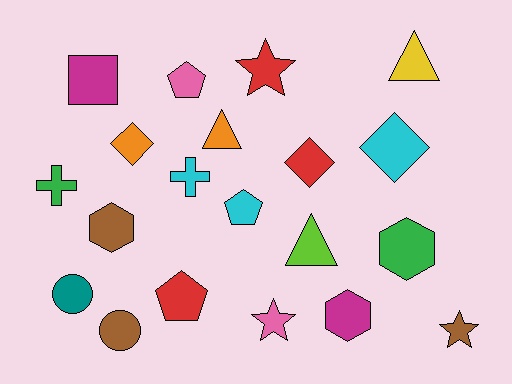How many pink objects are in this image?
There are 2 pink objects.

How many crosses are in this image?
There are 2 crosses.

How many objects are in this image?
There are 20 objects.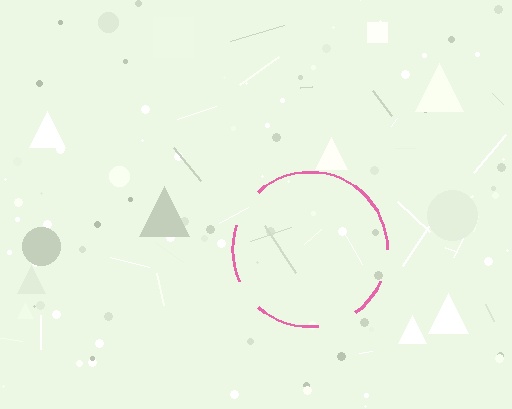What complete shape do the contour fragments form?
The contour fragments form a circle.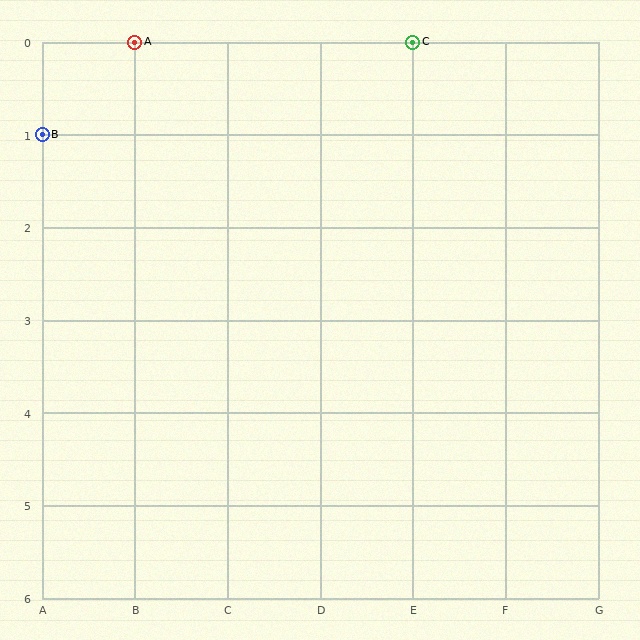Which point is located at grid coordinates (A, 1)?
Point B is at (A, 1).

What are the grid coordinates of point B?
Point B is at grid coordinates (A, 1).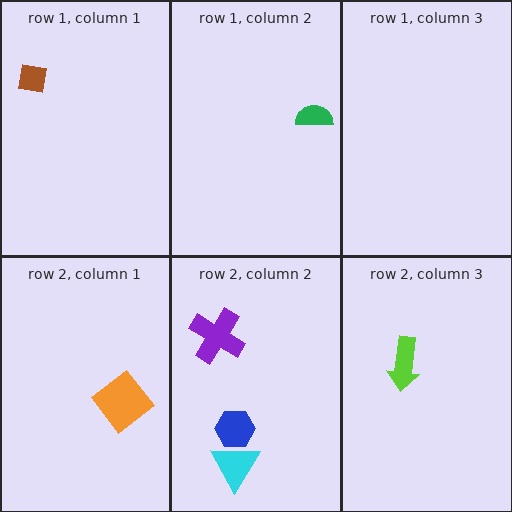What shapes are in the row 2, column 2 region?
The blue hexagon, the purple cross, the cyan triangle.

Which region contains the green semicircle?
The row 1, column 2 region.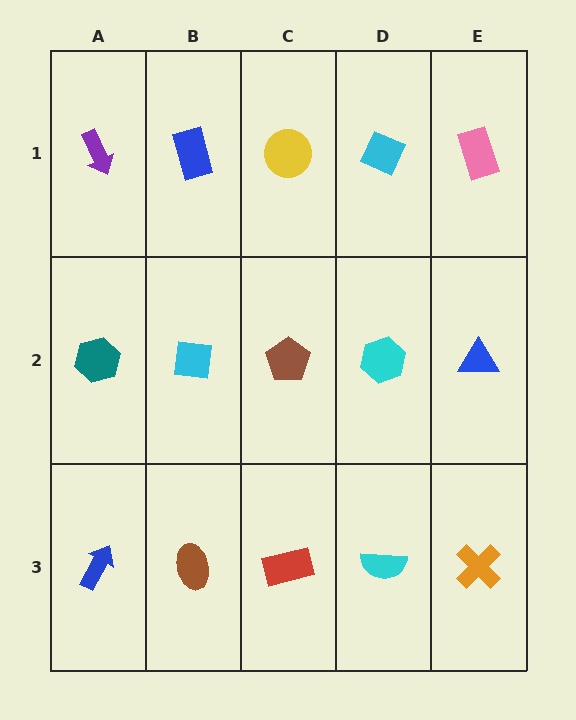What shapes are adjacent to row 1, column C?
A brown pentagon (row 2, column C), a blue rectangle (row 1, column B), a cyan diamond (row 1, column D).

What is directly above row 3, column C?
A brown pentagon.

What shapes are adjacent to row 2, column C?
A yellow circle (row 1, column C), a red rectangle (row 3, column C), a cyan square (row 2, column B), a cyan hexagon (row 2, column D).